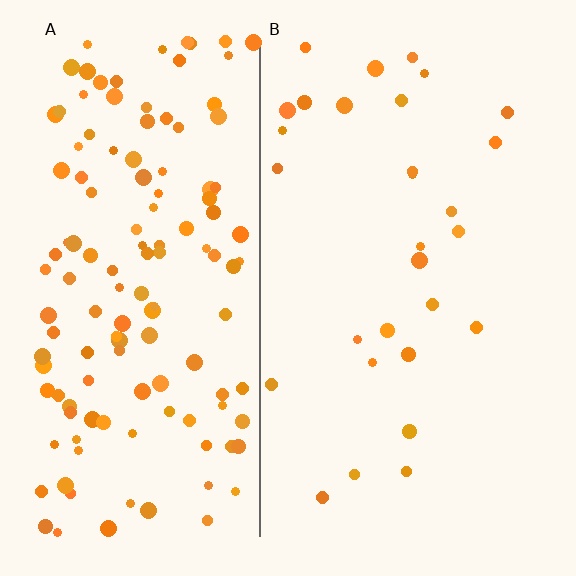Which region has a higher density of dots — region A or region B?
A (the left).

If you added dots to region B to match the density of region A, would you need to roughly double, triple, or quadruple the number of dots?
Approximately quadruple.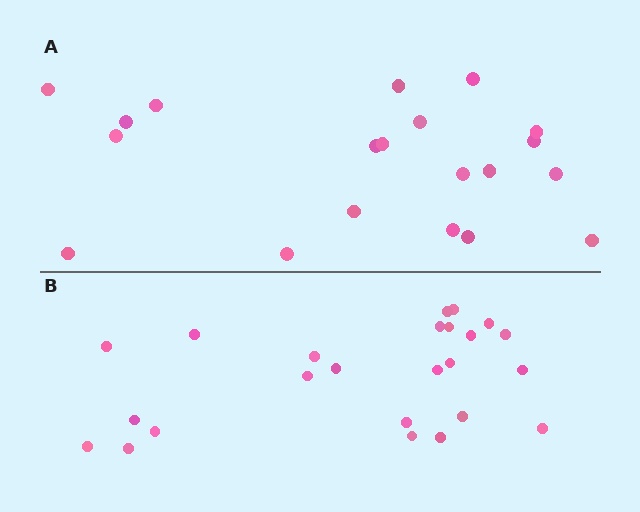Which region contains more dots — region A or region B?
Region B (the bottom region) has more dots.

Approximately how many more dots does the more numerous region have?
Region B has about 4 more dots than region A.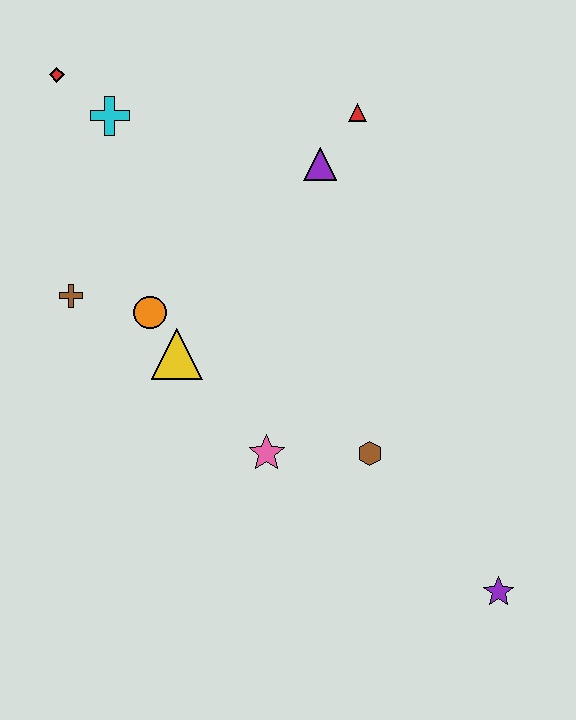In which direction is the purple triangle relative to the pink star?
The purple triangle is above the pink star.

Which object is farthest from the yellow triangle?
The purple star is farthest from the yellow triangle.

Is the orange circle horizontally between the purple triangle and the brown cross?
Yes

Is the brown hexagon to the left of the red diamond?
No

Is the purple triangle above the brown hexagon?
Yes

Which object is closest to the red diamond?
The cyan cross is closest to the red diamond.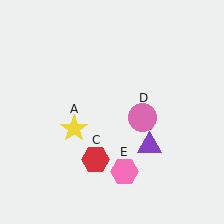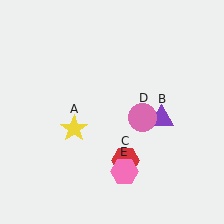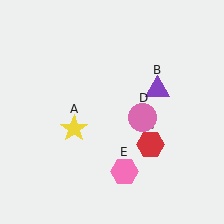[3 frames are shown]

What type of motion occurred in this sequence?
The purple triangle (object B), red hexagon (object C) rotated counterclockwise around the center of the scene.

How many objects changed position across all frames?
2 objects changed position: purple triangle (object B), red hexagon (object C).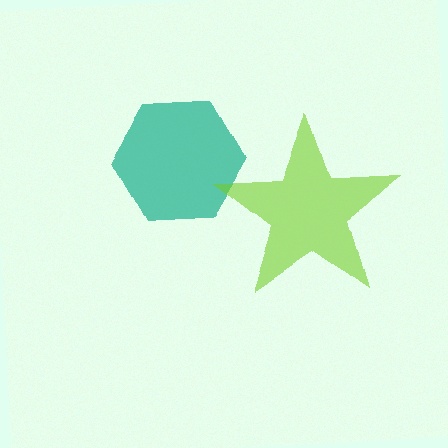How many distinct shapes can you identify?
There are 2 distinct shapes: a teal hexagon, a lime star.